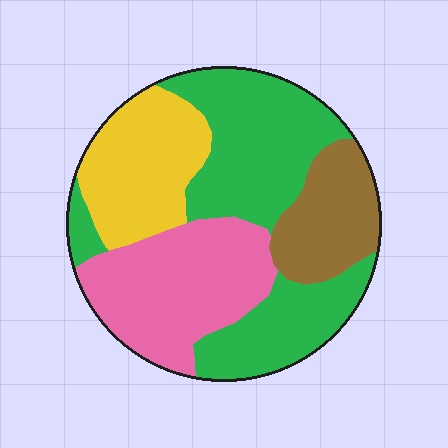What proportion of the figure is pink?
Pink takes up about one quarter (1/4) of the figure.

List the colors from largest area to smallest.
From largest to smallest: green, pink, yellow, brown.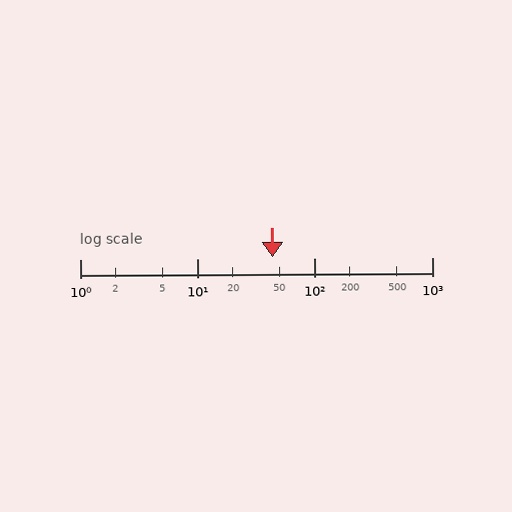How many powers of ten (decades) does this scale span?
The scale spans 3 decades, from 1 to 1000.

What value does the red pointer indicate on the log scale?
The pointer indicates approximately 44.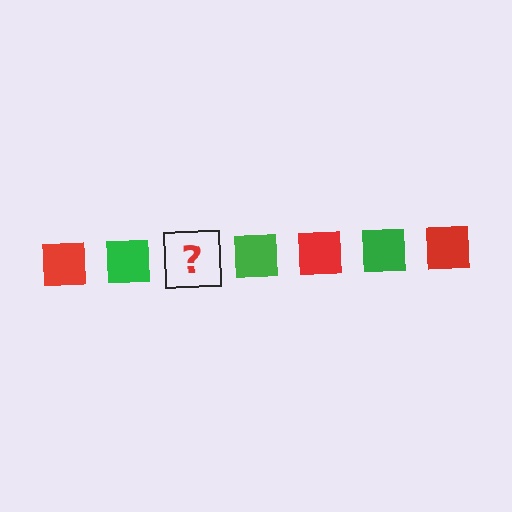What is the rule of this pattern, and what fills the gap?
The rule is that the pattern cycles through red, green squares. The gap should be filled with a red square.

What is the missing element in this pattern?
The missing element is a red square.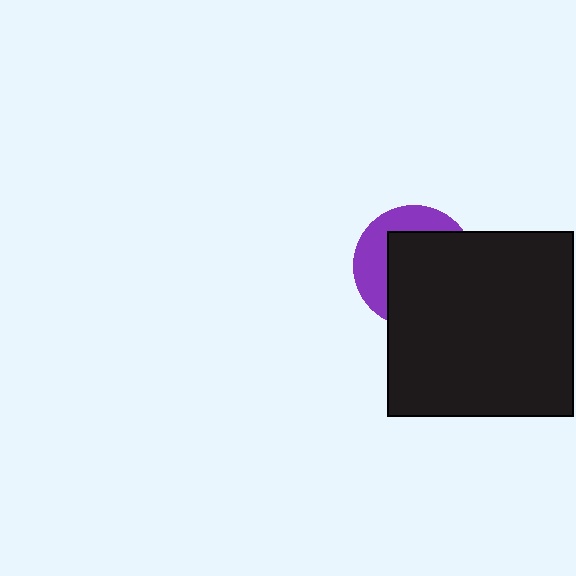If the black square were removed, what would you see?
You would see the complete purple circle.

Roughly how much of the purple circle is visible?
A small part of it is visible (roughly 37%).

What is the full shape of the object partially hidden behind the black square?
The partially hidden object is a purple circle.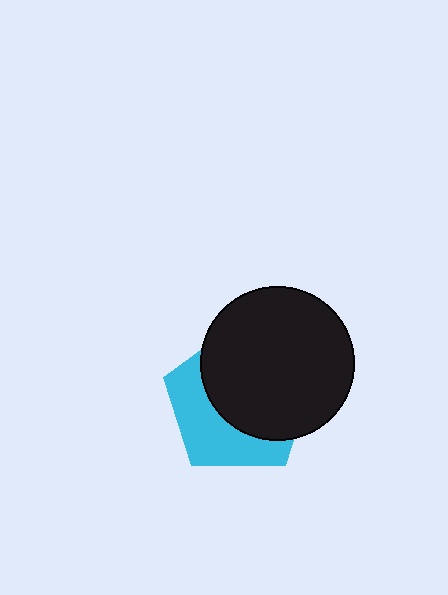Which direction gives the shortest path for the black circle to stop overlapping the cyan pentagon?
Moving toward the upper-right gives the shortest separation.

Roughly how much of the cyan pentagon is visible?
A small part of it is visible (roughly 40%).